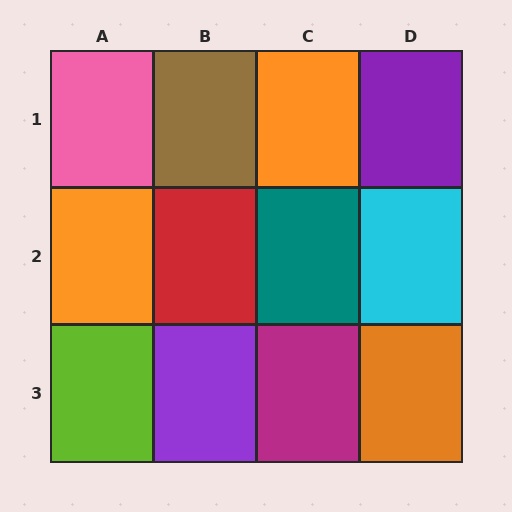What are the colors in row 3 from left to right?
Lime, purple, magenta, orange.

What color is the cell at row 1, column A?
Pink.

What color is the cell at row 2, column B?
Red.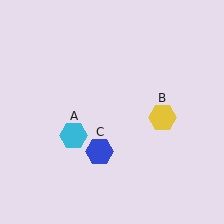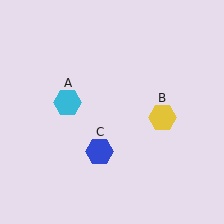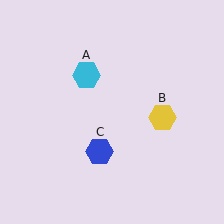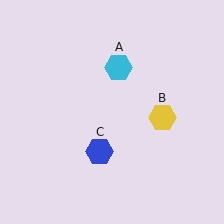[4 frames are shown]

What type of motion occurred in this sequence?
The cyan hexagon (object A) rotated clockwise around the center of the scene.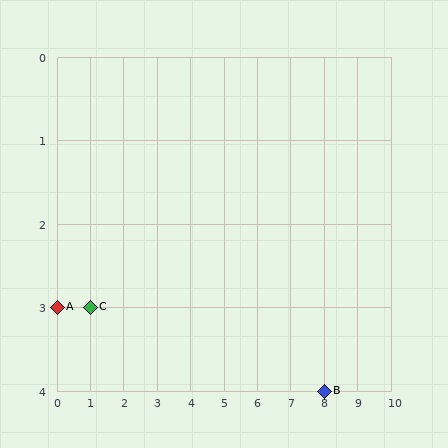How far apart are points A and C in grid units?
Points A and C are 1 column apart.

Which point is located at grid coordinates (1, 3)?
Point C is at (1, 3).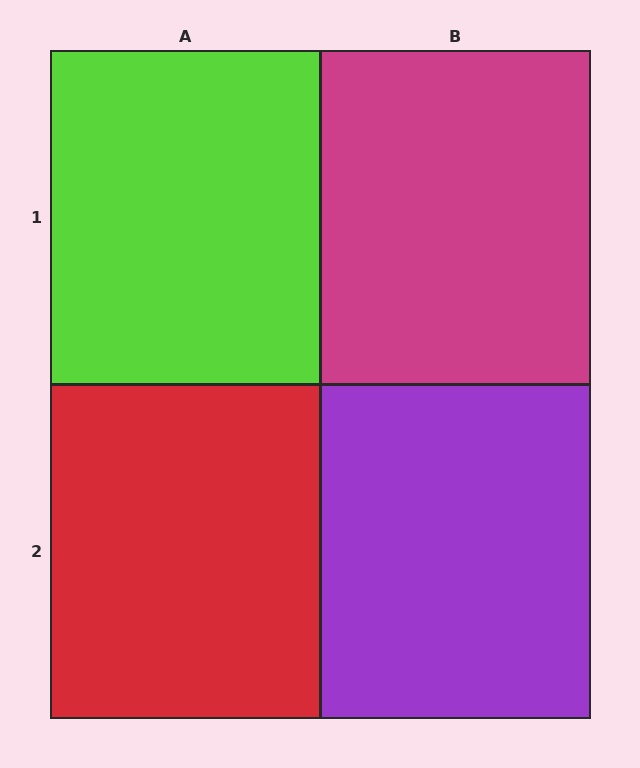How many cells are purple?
1 cell is purple.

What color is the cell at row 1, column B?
Magenta.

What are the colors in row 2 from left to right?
Red, purple.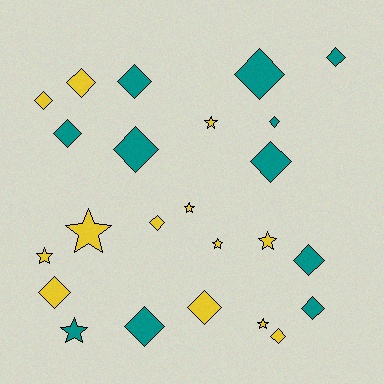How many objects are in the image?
There are 24 objects.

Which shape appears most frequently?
Diamond, with 16 objects.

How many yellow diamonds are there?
There are 6 yellow diamonds.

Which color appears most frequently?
Yellow, with 13 objects.